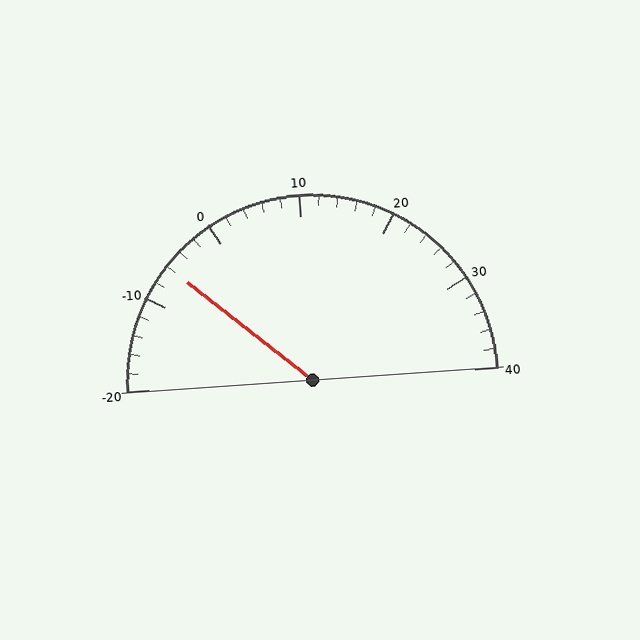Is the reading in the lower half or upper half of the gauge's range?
The reading is in the lower half of the range (-20 to 40).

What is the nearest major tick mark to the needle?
The nearest major tick mark is -10.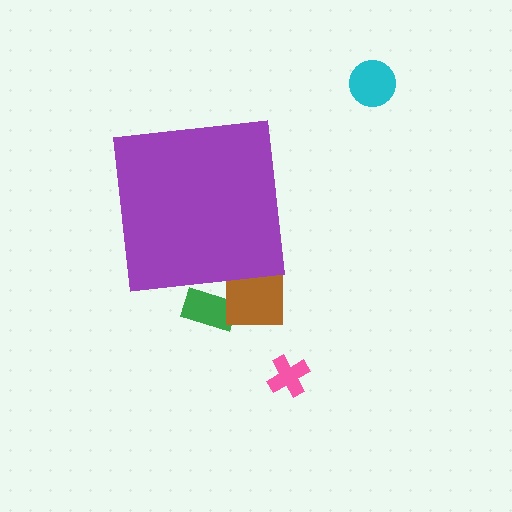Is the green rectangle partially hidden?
Yes, the green rectangle is partially hidden behind the purple square.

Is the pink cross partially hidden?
No, the pink cross is fully visible.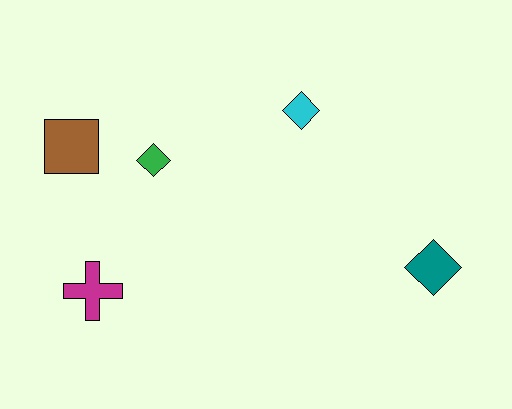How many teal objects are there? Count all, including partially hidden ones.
There is 1 teal object.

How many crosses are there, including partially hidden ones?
There is 1 cross.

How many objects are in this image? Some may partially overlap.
There are 5 objects.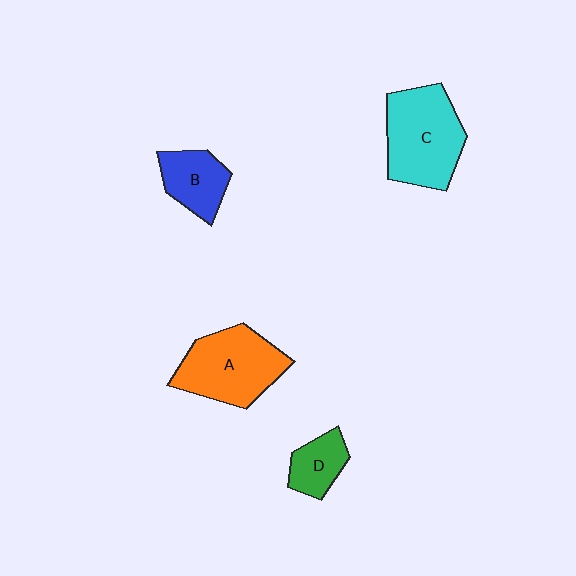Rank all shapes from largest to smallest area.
From largest to smallest: C (cyan), A (orange), B (blue), D (green).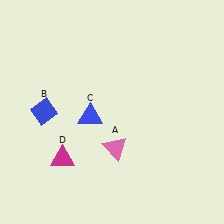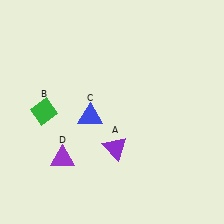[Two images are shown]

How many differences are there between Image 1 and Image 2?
There are 3 differences between the two images.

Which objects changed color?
A changed from pink to purple. B changed from blue to green. D changed from magenta to purple.